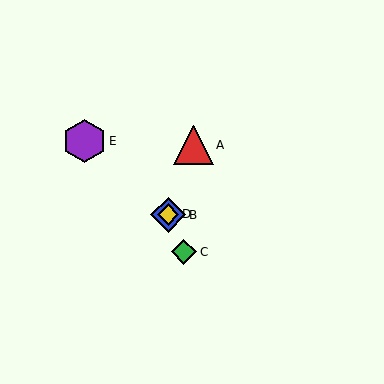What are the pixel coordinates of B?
Object B is at (168, 215).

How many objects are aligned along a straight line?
3 objects (B, C, D) are aligned along a straight line.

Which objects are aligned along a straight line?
Objects B, C, D are aligned along a straight line.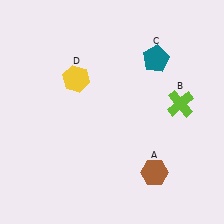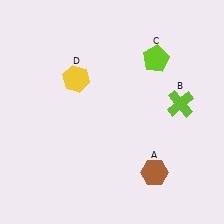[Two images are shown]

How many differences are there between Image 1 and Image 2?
There is 1 difference between the two images.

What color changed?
The pentagon (C) changed from teal in Image 1 to lime in Image 2.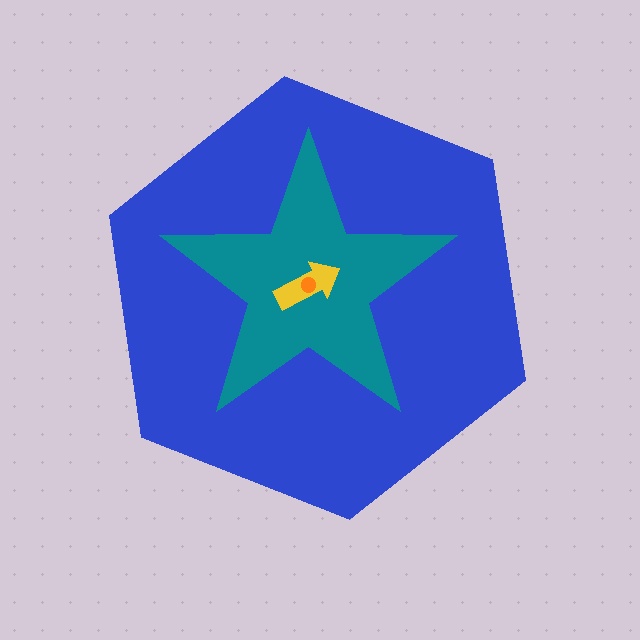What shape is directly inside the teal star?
The yellow arrow.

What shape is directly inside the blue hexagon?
The teal star.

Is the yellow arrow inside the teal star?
Yes.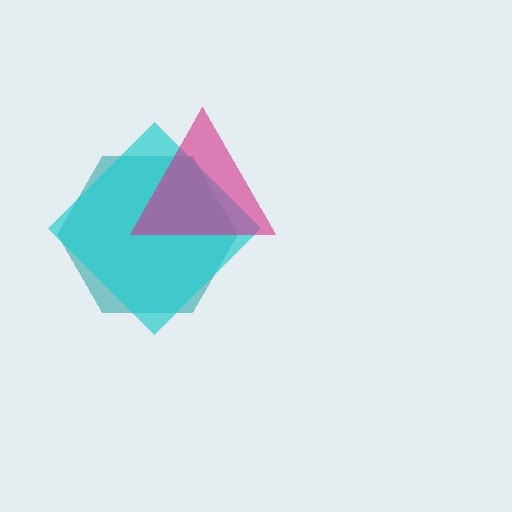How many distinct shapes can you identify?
There are 3 distinct shapes: a teal hexagon, a cyan diamond, a magenta triangle.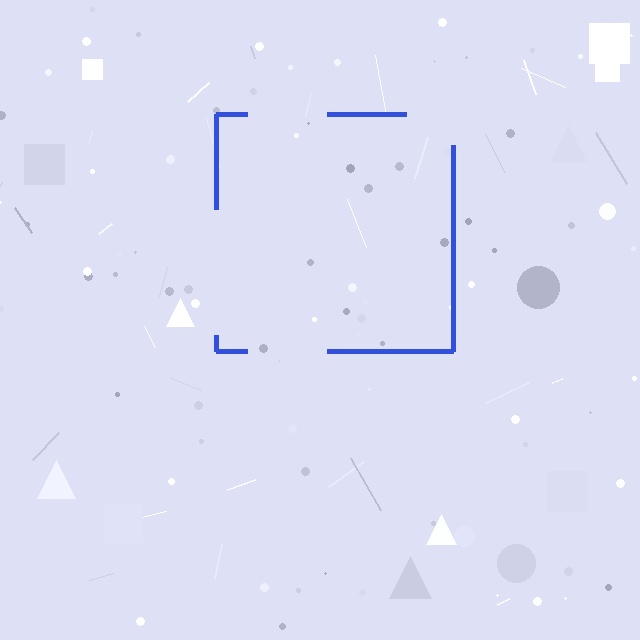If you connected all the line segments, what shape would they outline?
They would outline a square.